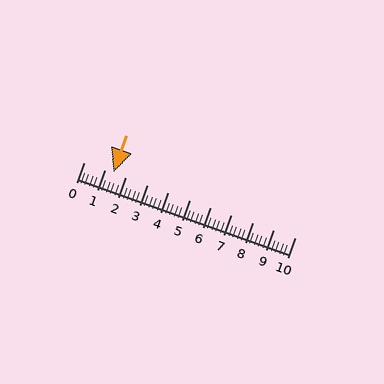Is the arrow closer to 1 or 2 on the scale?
The arrow is closer to 1.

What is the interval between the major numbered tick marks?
The major tick marks are spaced 1 units apart.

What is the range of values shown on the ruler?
The ruler shows values from 0 to 10.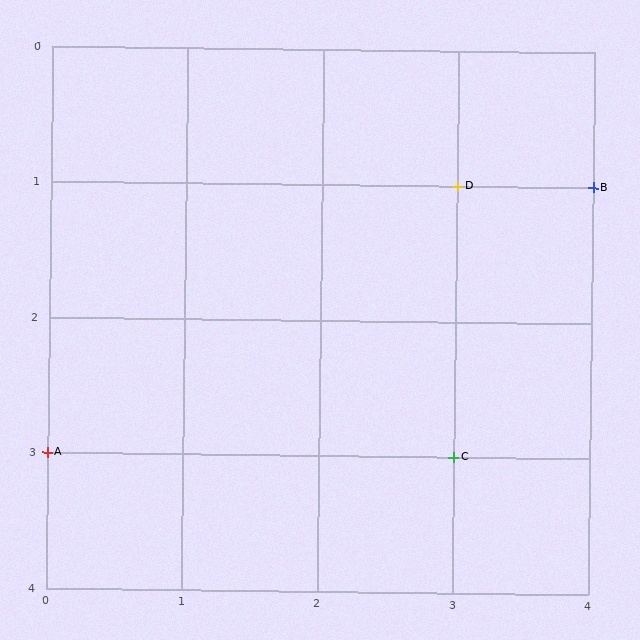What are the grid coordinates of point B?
Point B is at grid coordinates (4, 1).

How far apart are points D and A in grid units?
Points D and A are 3 columns and 2 rows apart (about 3.6 grid units diagonally).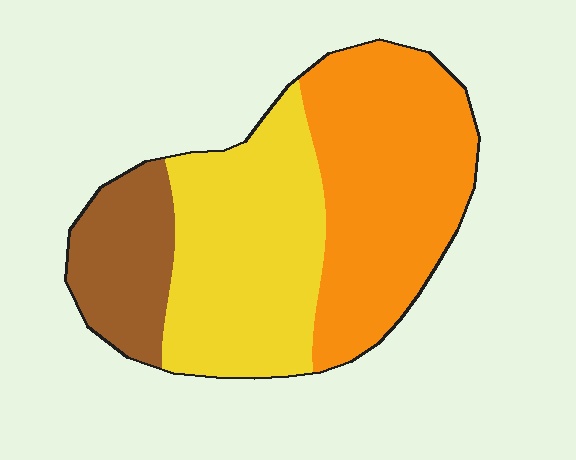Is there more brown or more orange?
Orange.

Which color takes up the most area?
Orange, at roughly 45%.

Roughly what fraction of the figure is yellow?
Yellow takes up about two fifths (2/5) of the figure.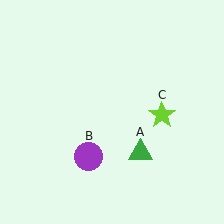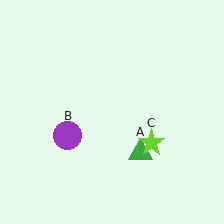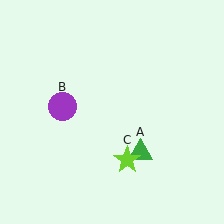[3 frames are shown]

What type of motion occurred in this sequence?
The purple circle (object B), lime star (object C) rotated clockwise around the center of the scene.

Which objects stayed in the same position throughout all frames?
Green triangle (object A) remained stationary.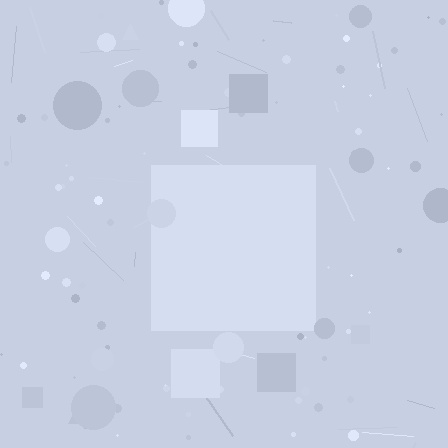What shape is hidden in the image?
A square is hidden in the image.